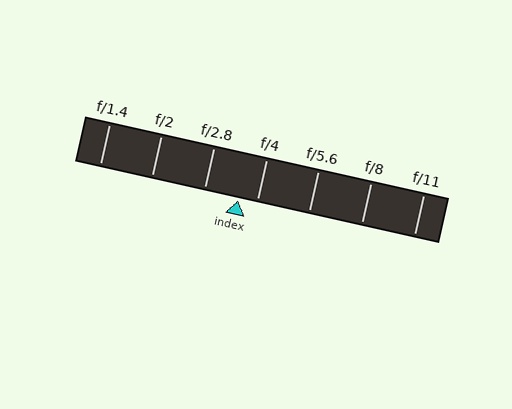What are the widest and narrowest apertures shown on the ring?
The widest aperture shown is f/1.4 and the narrowest is f/11.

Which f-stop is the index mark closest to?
The index mark is closest to f/4.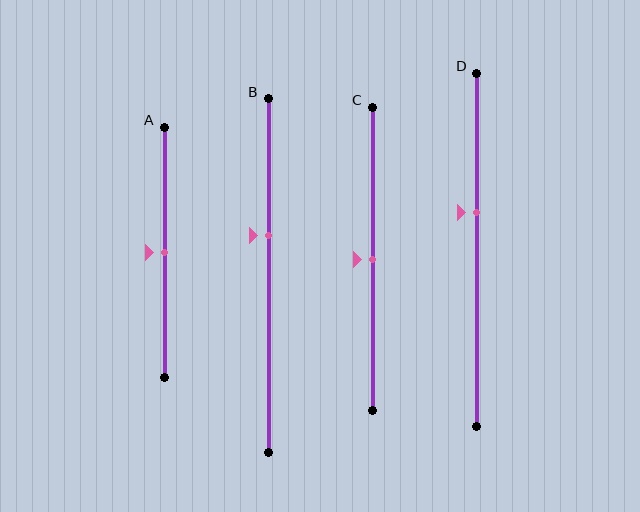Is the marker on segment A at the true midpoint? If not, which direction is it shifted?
Yes, the marker on segment A is at the true midpoint.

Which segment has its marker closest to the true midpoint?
Segment A has its marker closest to the true midpoint.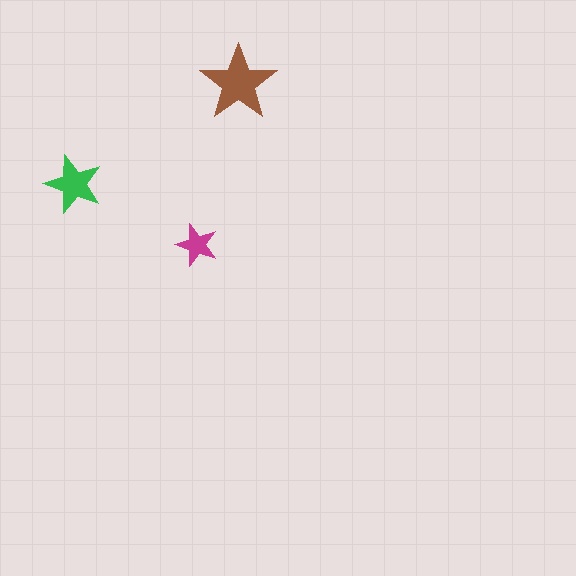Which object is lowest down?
The magenta star is bottommost.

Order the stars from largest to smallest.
the brown one, the green one, the magenta one.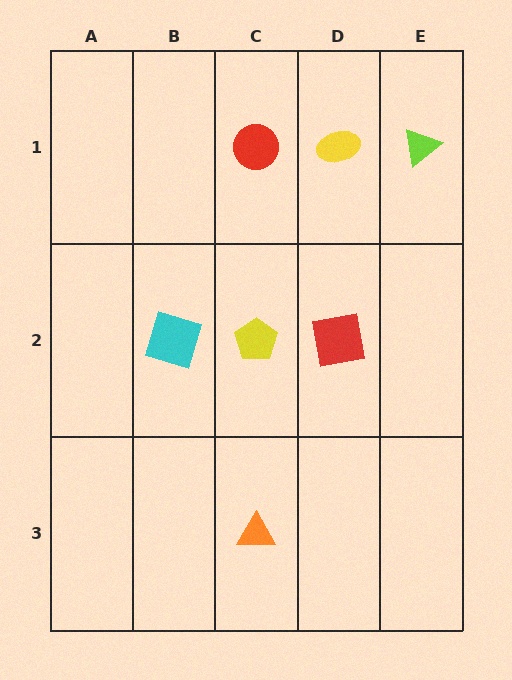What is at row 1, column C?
A red circle.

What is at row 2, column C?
A yellow pentagon.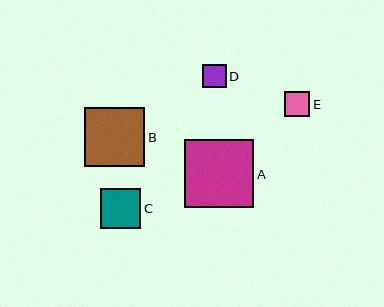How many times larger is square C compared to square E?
Square C is approximately 1.6 times the size of square E.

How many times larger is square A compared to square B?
Square A is approximately 1.2 times the size of square B.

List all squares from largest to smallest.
From largest to smallest: A, B, C, E, D.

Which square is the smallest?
Square D is the smallest with a size of approximately 23 pixels.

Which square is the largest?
Square A is the largest with a size of approximately 69 pixels.